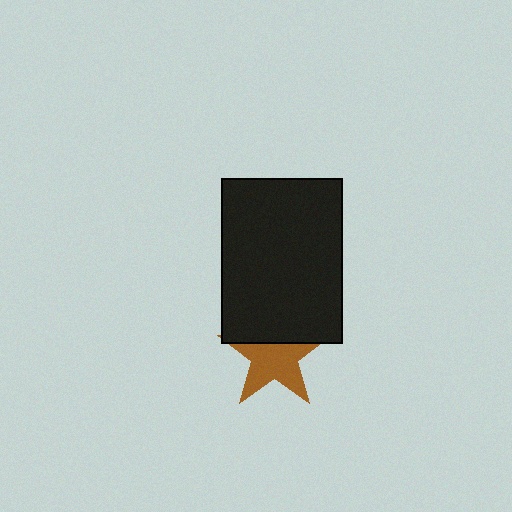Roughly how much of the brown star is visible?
Most of it is visible (roughly 67%).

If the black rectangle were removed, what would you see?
You would see the complete brown star.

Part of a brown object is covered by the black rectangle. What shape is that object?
It is a star.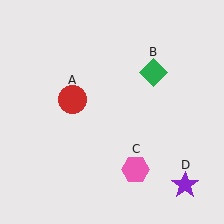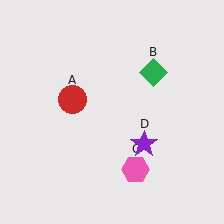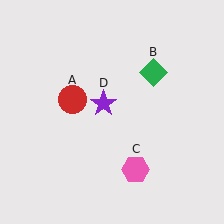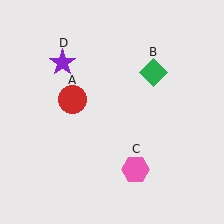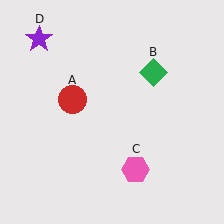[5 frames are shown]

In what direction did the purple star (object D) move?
The purple star (object D) moved up and to the left.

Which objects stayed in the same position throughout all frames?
Red circle (object A) and green diamond (object B) and pink hexagon (object C) remained stationary.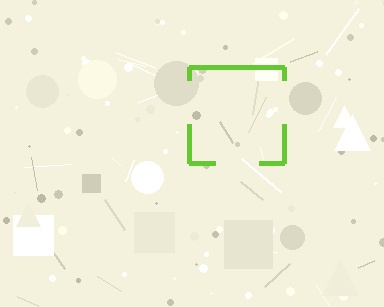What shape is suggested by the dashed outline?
The dashed outline suggests a square.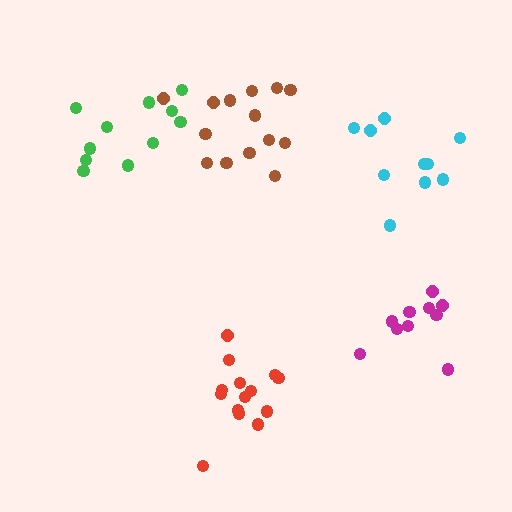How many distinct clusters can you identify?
There are 5 distinct clusters.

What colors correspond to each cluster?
The clusters are colored: red, brown, green, magenta, cyan.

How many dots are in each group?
Group 1: 14 dots, Group 2: 14 dots, Group 3: 11 dots, Group 4: 10 dots, Group 5: 10 dots (59 total).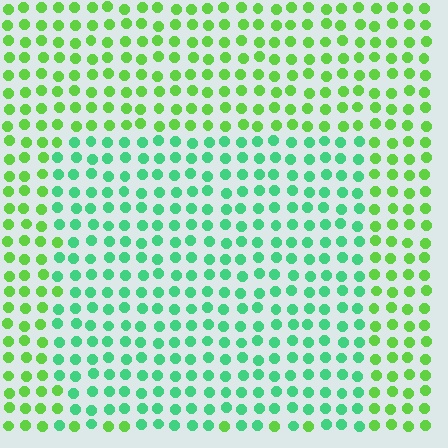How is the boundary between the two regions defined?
The boundary is defined purely by a slight shift in hue (about 40 degrees). Spacing, size, and orientation are identical on both sides.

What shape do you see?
I see a rectangle.